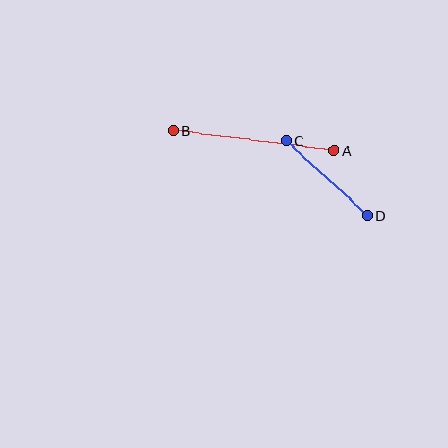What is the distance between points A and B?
The distance is approximately 162 pixels.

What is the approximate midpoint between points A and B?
The midpoint is at approximately (254, 141) pixels.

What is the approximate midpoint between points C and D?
The midpoint is at approximately (327, 178) pixels.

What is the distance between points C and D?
The distance is approximately 110 pixels.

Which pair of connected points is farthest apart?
Points A and B are farthest apart.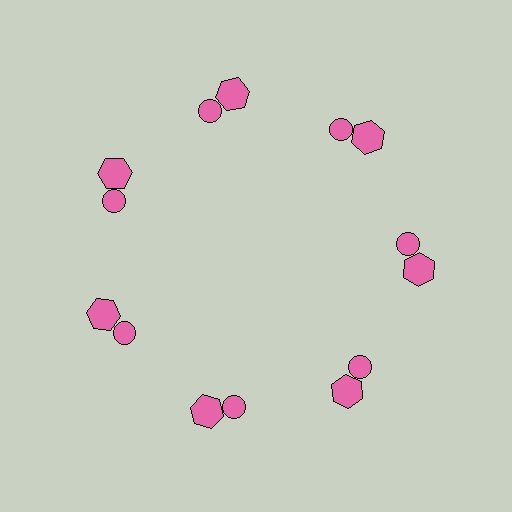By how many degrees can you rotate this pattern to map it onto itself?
The pattern maps onto itself every 51 degrees of rotation.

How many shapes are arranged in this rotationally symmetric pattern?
There are 14 shapes, arranged in 7 groups of 2.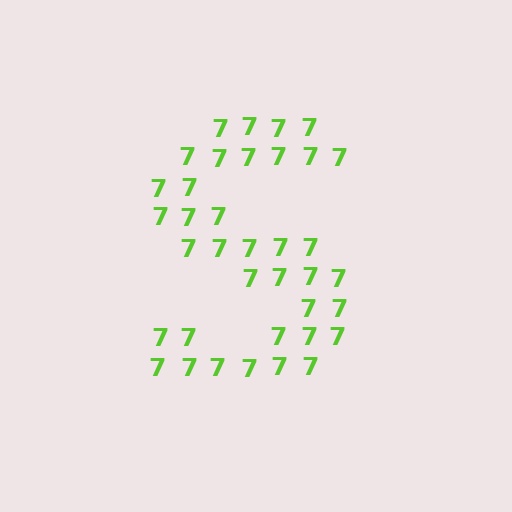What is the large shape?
The large shape is the letter S.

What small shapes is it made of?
It is made of small digit 7's.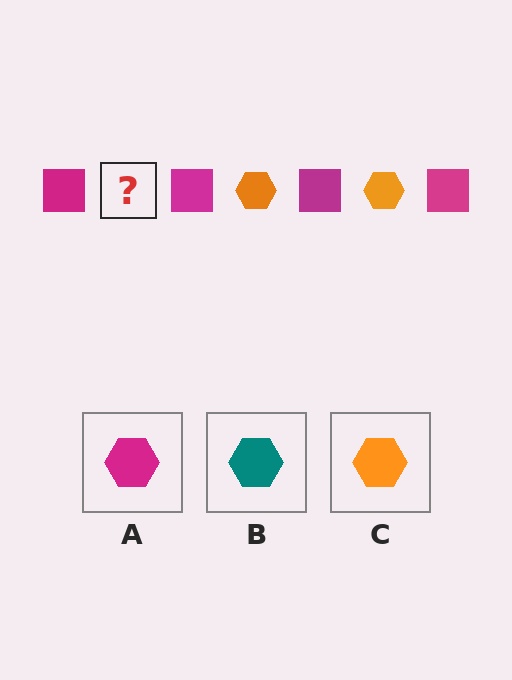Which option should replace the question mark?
Option C.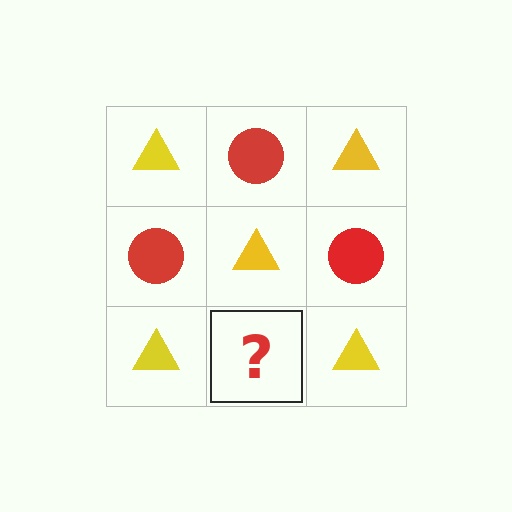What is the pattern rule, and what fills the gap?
The rule is that it alternates yellow triangle and red circle in a checkerboard pattern. The gap should be filled with a red circle.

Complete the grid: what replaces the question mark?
The question mark should be replaced with a red circle.